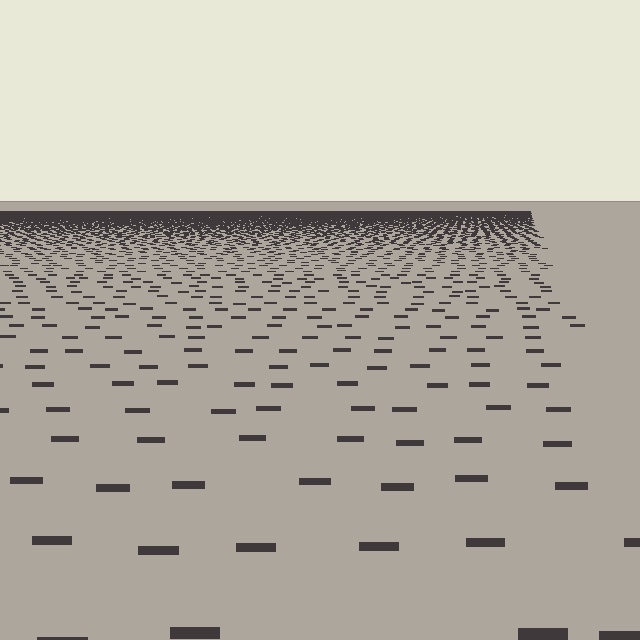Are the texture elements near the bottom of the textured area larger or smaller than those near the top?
Larger. Near the bottom, elements are closer to the viewer and appear at a bigger on-screen size.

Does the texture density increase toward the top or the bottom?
Density increases toward the top.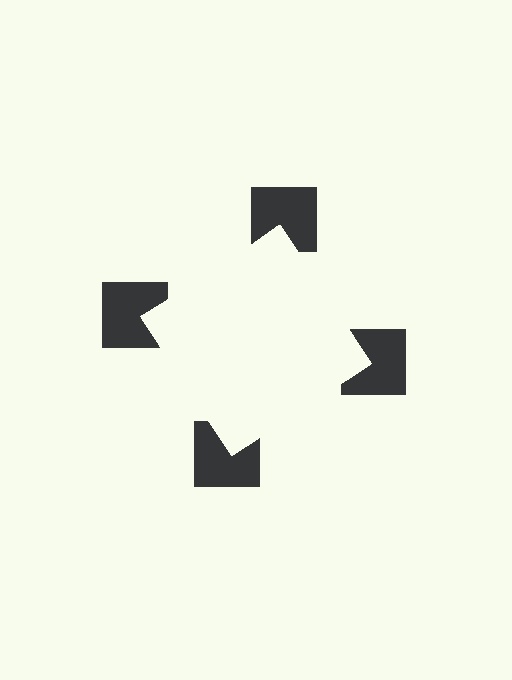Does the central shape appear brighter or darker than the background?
It typically appears slightly brighter than the background, even though no actual brightness change is drawn.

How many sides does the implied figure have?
4 sides.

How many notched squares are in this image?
There are 4 — one at each vertex of the illusory square.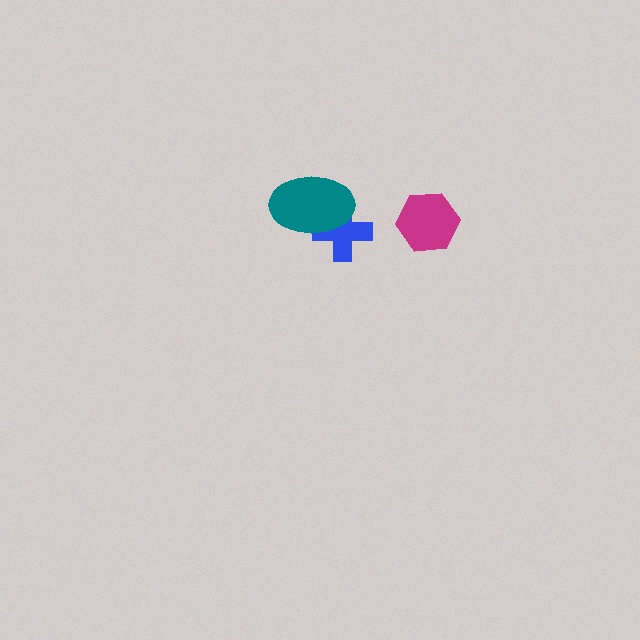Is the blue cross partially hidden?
Yes, it is partially covered by another shape.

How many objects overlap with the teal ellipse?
1 object overlaps with the teal ellipse.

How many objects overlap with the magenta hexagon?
0 objects overlap with the magenta hexagon.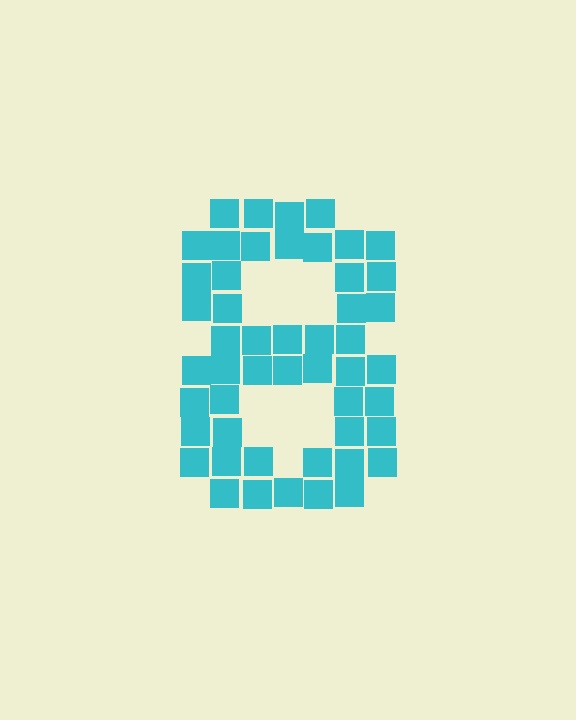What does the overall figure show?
The overall figure shows the digit 8.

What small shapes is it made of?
It is made of small squares.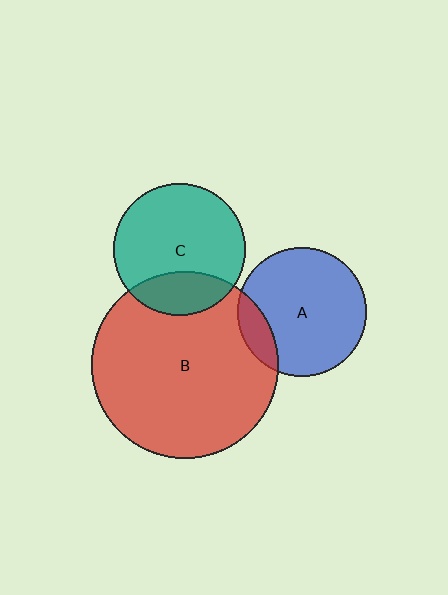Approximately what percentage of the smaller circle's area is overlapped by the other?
Approximately 15%.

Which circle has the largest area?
Circle B (red).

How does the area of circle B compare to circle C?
Approximately 2.0 times.